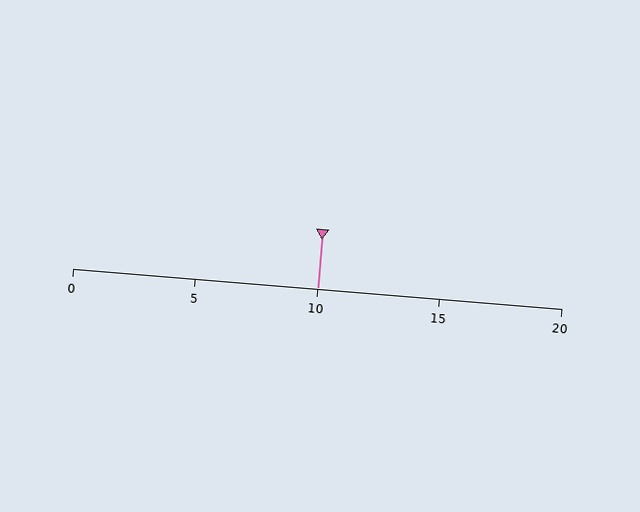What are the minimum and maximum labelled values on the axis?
The axis runs from 0 to 20.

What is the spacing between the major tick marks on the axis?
The major ticks are spaced 5 apart.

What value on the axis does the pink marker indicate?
The marker indicates approximately 10.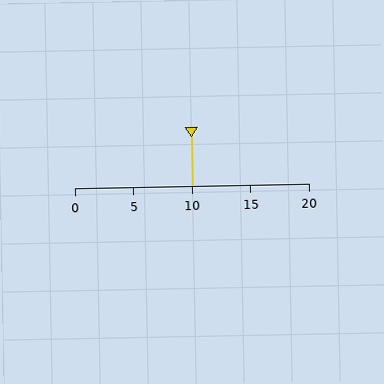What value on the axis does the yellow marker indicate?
The marker indicates approximately 10.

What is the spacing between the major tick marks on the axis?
The major ticks are spaced 5 apart.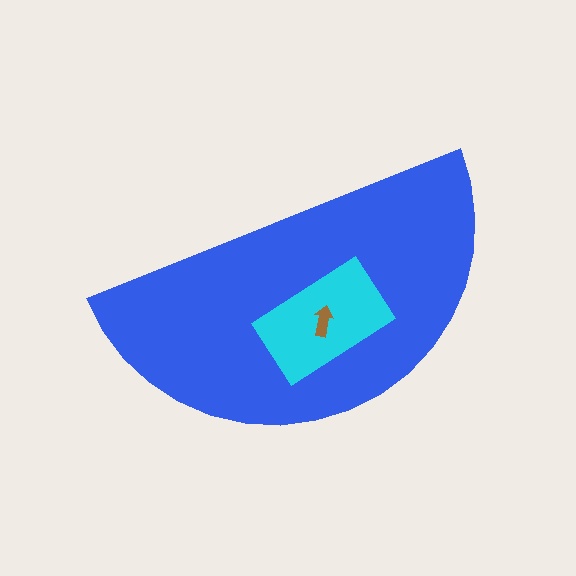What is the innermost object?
The brown arrow.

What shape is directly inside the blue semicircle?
The cyan rectangle.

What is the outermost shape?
The blue semicircle.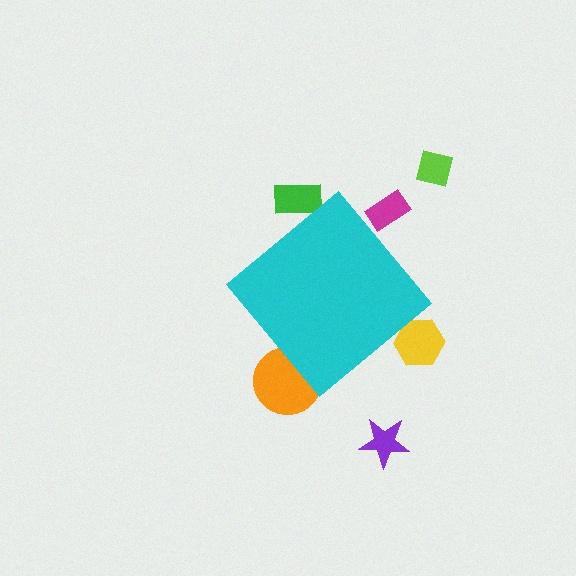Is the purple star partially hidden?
No, the purple star is fully visible.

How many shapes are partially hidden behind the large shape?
4 shapes are partially hidden.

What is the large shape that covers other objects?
A cyan diamond.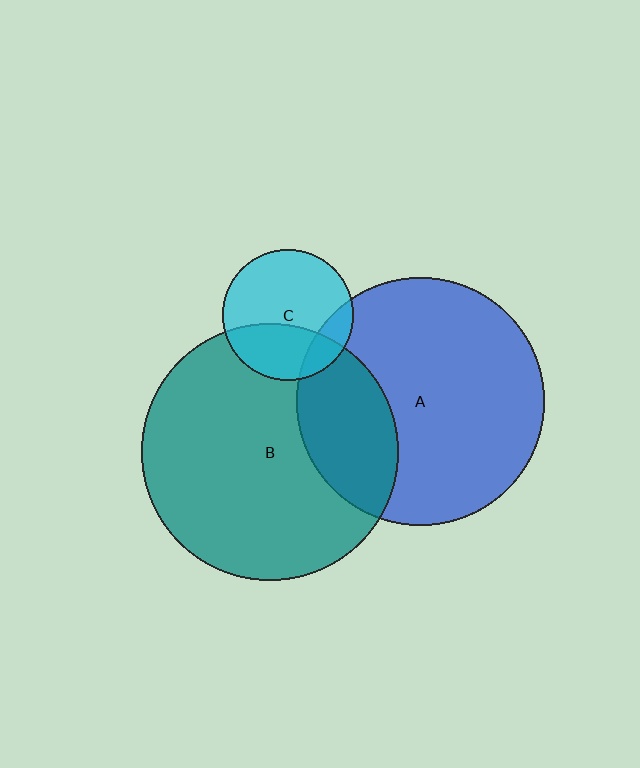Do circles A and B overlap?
Yes.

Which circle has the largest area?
Circle B (teal).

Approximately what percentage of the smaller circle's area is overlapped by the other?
Approximately 25%.